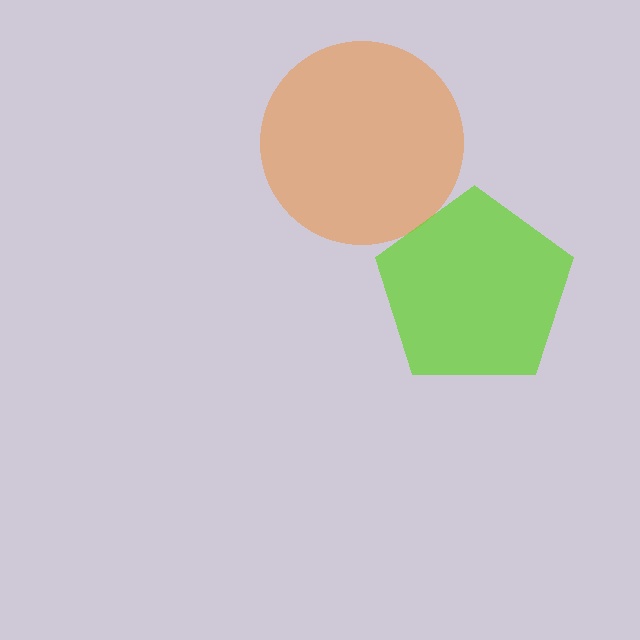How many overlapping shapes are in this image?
There are 2 overlapping shapes in the image.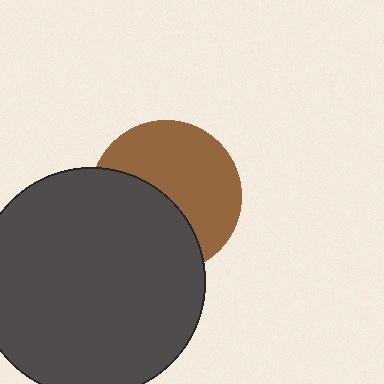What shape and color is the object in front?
The object in front is a dark gray circle.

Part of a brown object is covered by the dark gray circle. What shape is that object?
It is a circle.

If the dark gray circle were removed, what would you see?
You would see the complete brown circle.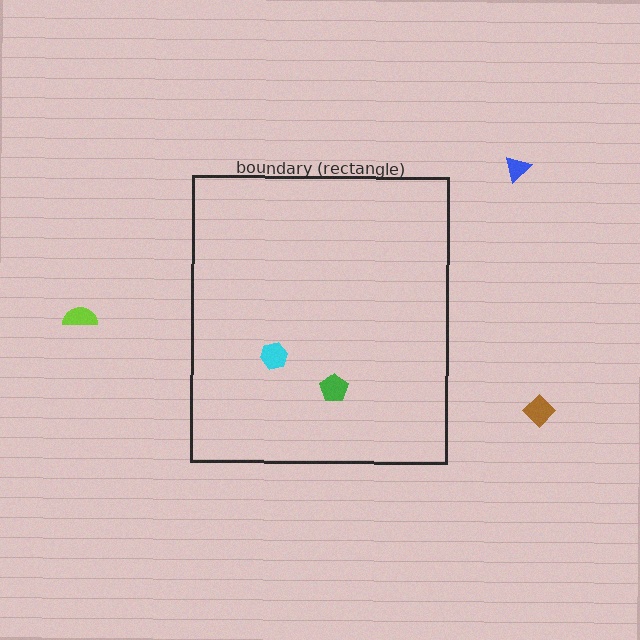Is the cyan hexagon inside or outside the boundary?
Inside.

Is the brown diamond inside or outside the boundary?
Outside.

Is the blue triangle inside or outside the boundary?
Outside.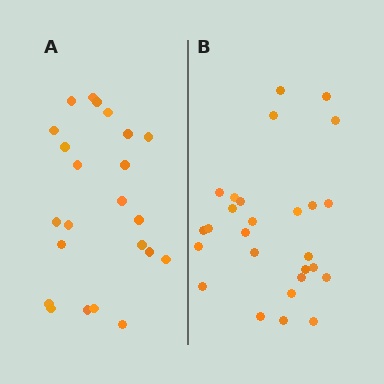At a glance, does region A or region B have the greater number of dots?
Region B (the right region) has more dots.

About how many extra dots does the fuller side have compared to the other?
Region B has about 4 more dots than region A.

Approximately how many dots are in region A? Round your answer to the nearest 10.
About 20 dots. (The exact count is 23, which rounds to 20.)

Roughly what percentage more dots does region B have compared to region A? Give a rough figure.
About 15% more.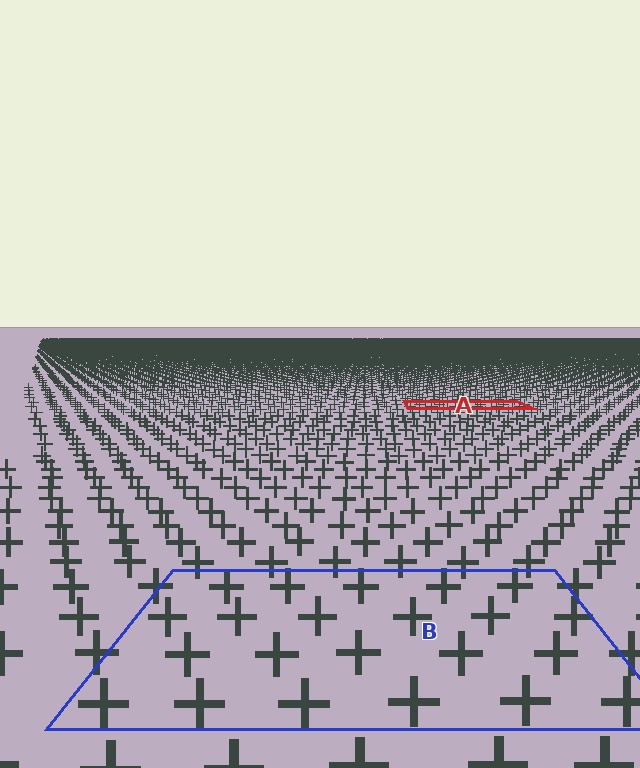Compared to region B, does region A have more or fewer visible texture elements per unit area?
Region A has more texture elements per unit area — they are packed more densely because it is farther away.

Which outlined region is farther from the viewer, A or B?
Region A is farther from the viewer — the texture elements inside it appear smaller and more densely packed.